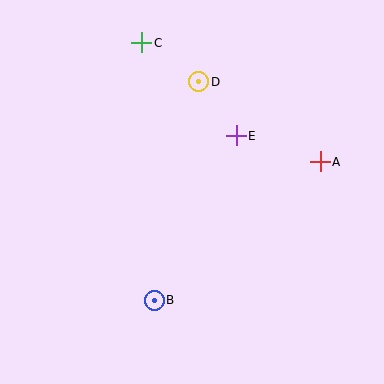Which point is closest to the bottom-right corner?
Point A is closest to the bottom-right corner.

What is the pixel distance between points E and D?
The distance between E and D is 66 pixels.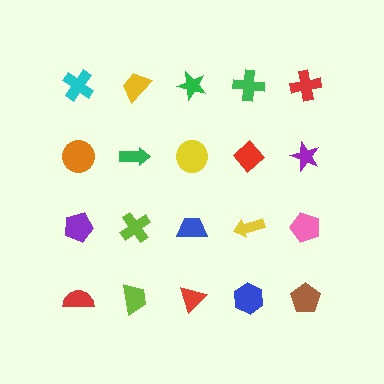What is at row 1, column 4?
A green cross.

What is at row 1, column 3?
A green star.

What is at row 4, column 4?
A blue hexagon.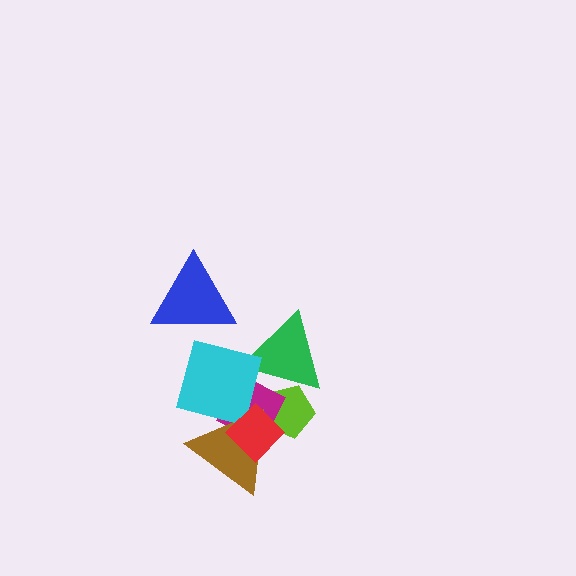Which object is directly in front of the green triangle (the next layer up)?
The magenta diamond is directly in front of the green triangle.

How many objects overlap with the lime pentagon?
4 objects overlap with the lime pentagon.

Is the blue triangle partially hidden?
No, no other shape covers it.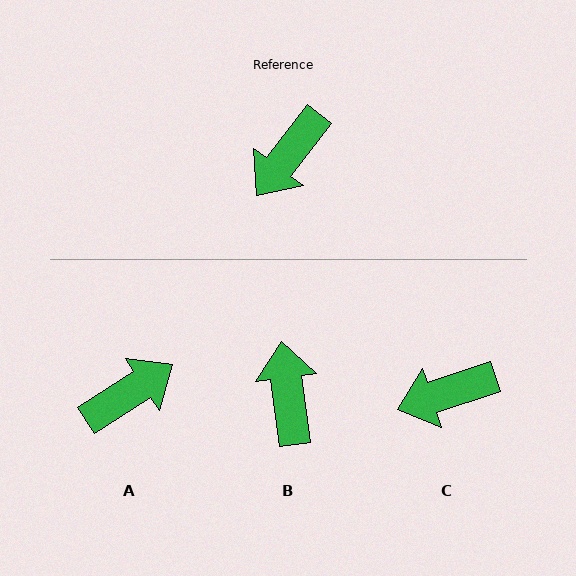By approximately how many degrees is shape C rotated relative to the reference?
Approximately 34 degrees clockwise.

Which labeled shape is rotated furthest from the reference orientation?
A, about 160 degrees away.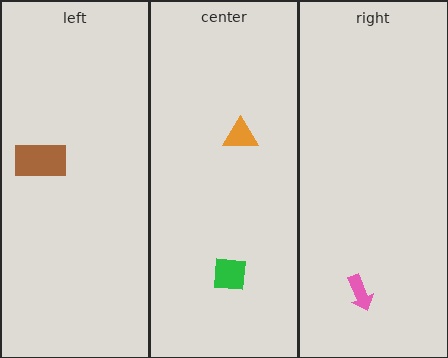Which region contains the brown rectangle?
The left region.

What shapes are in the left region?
The brown rectangle.